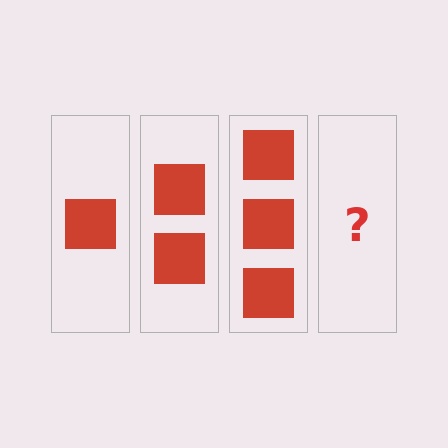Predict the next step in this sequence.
The next step is 4 squares.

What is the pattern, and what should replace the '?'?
The pattern is that each step adds one more square. The '?' should be 4 squares.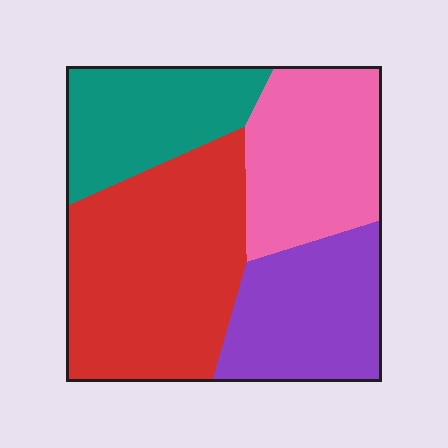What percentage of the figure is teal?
Teal takes up about one fifth (1/5) of the figure.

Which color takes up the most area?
Red, at roughly 35%.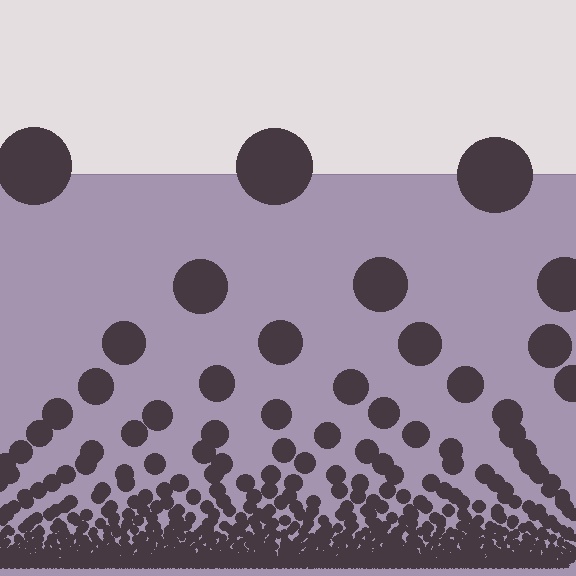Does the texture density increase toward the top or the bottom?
Density increases toward the bottom.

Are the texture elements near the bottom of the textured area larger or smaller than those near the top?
Smaller. The gradient is inverted — elements near the bottom are smaller and denser.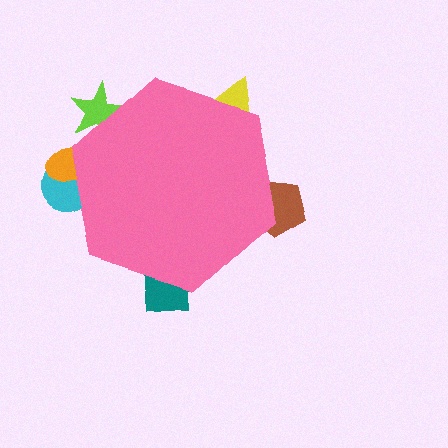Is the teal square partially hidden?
Yes, the teal square is partially hidden behind the pink hexagon.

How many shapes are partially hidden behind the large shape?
6 shapes are partially hidden.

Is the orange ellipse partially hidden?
Yes, the orange ellipse is partially hidden behind the pink hexagon.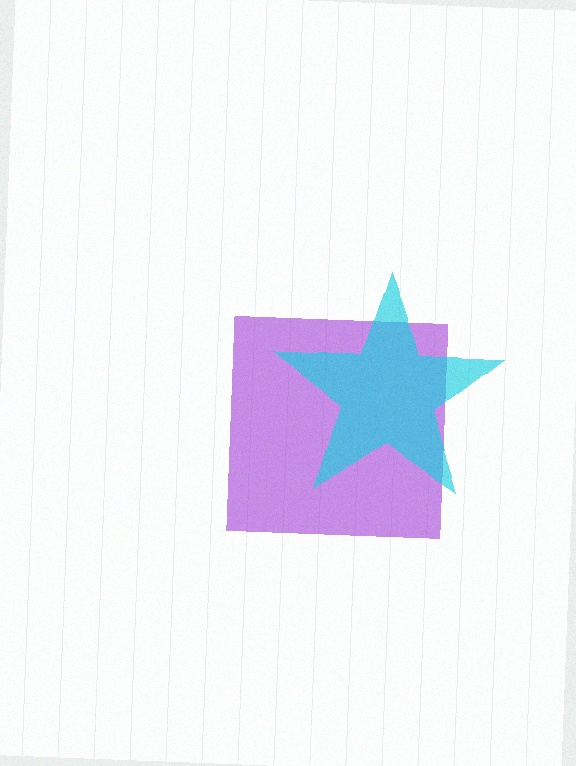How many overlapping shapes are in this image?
There are 2 overlapping shapes in the image.